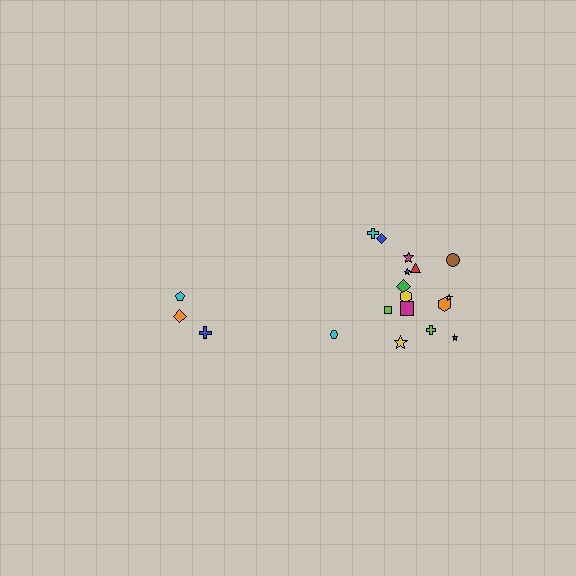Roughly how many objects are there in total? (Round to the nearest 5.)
Roughly 20 objects in total.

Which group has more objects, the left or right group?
The right group.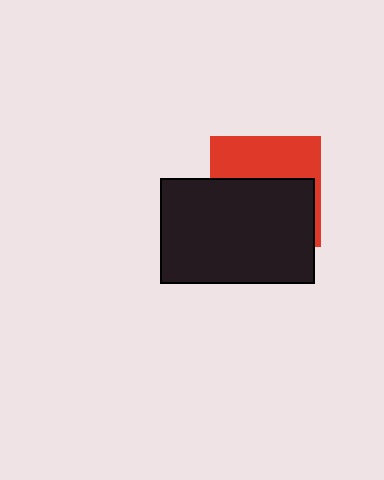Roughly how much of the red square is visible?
A small part of it is visible (roughly 41%).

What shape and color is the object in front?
The object in front is a black rectangle.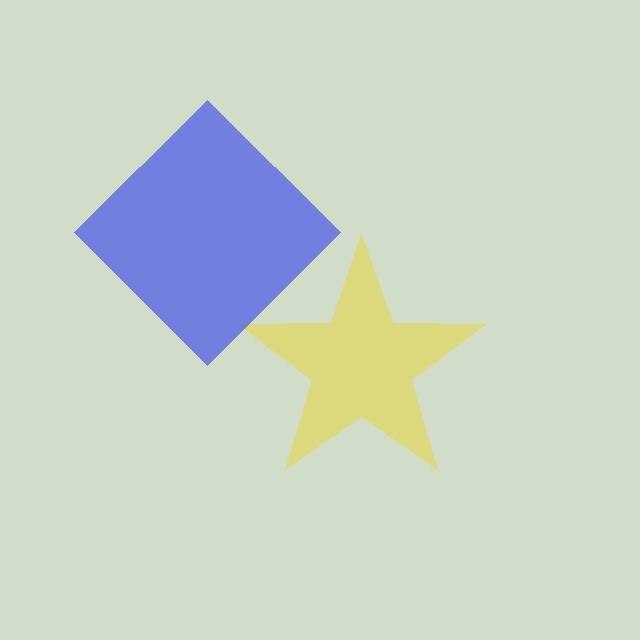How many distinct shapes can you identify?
There are 2 distinct shapes: a yellow star, a blue diamond.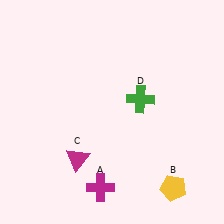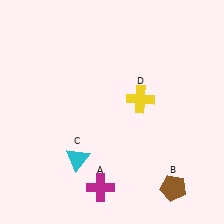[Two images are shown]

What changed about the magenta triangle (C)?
In Image 1, C is magenta. In Image 2, it changed to cyan.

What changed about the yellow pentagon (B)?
In Image 1, B is yellow. In Image 2, it changed to brown.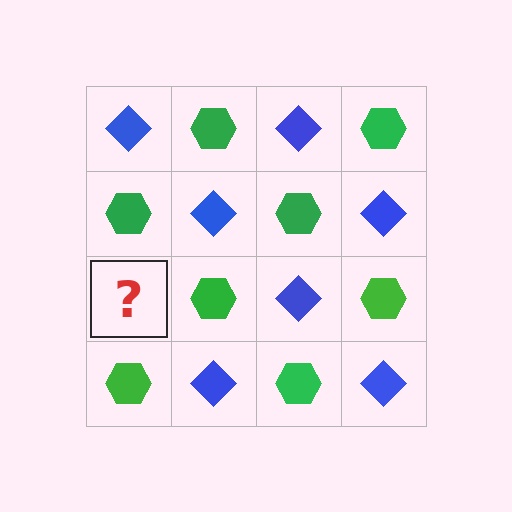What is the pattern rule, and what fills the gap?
The rule is that it alternates blue diamond and green hexagon in a checkerboard pattern. The gap should be filled with a blue diamond.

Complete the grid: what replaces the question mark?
The question mark should be replaced with a blue diamond.